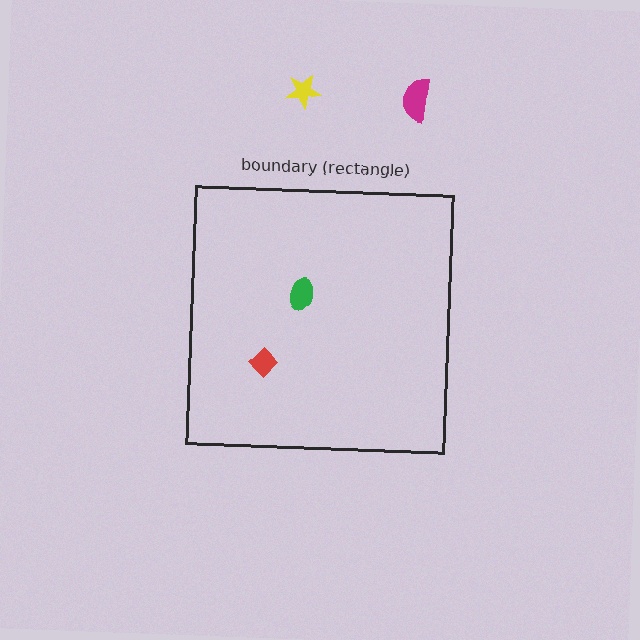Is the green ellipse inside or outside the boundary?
Inside.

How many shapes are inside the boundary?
2 inside, 2 outside.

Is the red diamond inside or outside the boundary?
Inside.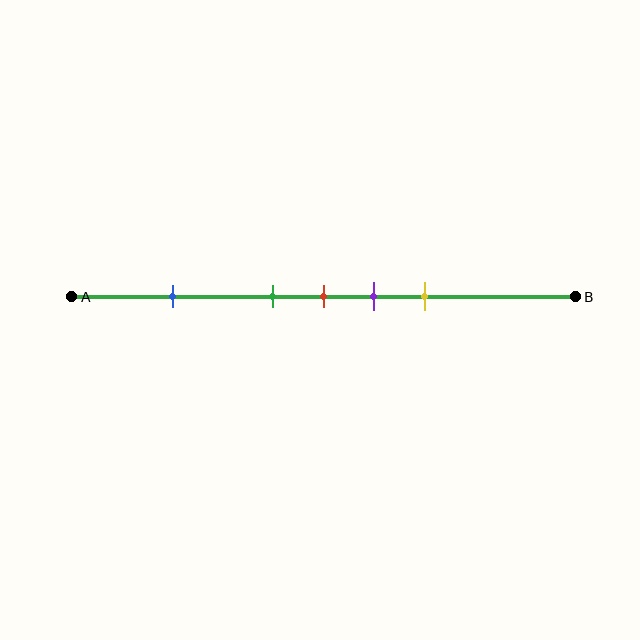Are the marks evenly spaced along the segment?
No, the marks are not evenly spaced.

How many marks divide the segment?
There are 5 marks dividing the segment.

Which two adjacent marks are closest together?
The green and red marks are the closest adjacent pair.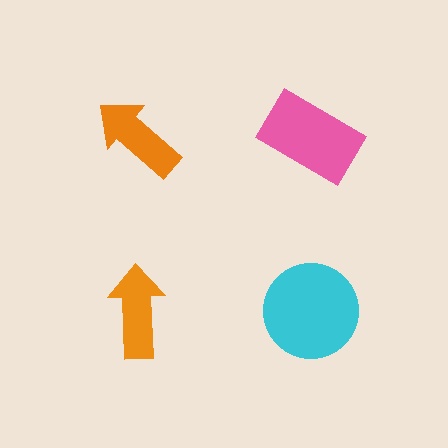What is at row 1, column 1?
An orange arrow.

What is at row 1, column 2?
A pink rectangle.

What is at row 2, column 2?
A cyan circle.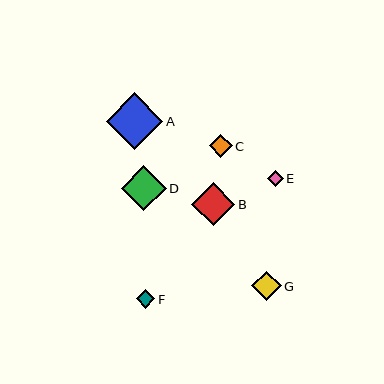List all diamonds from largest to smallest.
From largest to smallest: A, D, B, G, C, F, E.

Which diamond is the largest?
Diamond A is the largest with a size of approximately 57 pixels.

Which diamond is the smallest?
Diamond E is the smallest with a size of approximately 16 pixels.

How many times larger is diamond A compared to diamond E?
Diamond A is approximately 3.5 times the size of diamond E.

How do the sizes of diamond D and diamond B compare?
Diamond D and diamond B are approximately the same size.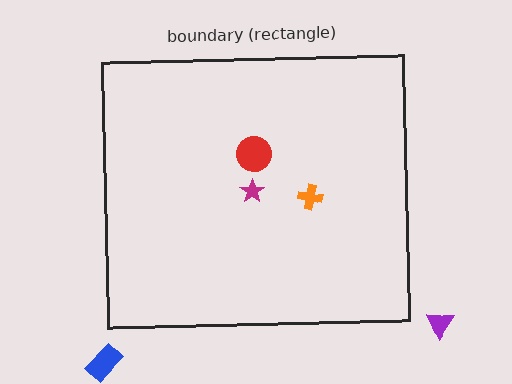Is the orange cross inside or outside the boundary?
Inside.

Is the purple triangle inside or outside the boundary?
Outside.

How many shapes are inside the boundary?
3 inside, 2 outside.